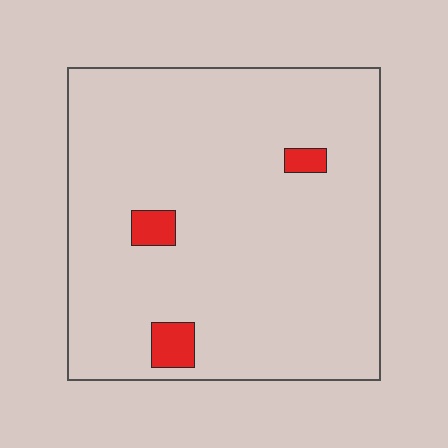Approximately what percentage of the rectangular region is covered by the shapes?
Approximately 5%.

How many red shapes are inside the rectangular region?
3.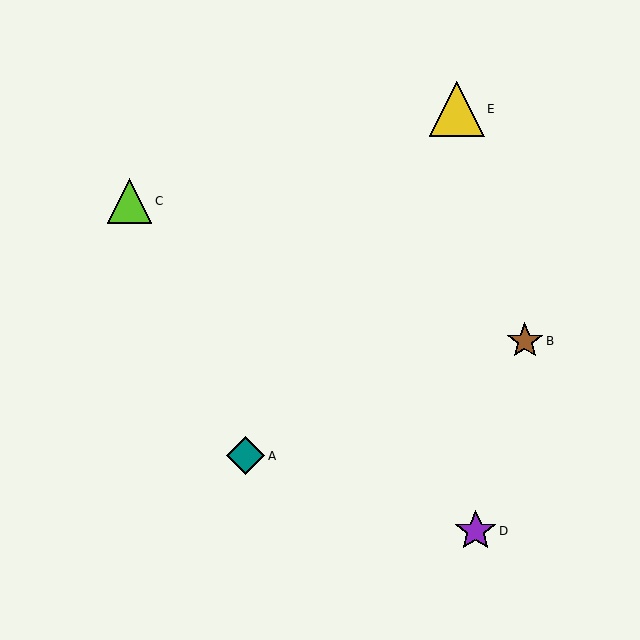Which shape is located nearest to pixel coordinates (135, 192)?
The lime triangle (labeled C) at (130, 201) is nearest to that location.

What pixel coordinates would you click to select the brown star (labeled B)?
Click at (525, 341) to select the brown star B.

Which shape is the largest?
The yellow triangle (labeled E) is the largest.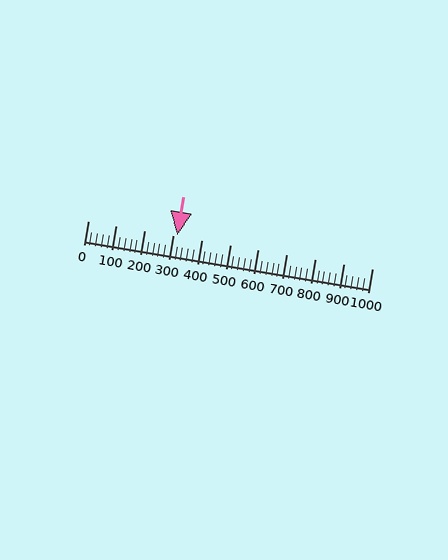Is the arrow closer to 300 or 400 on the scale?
The arrow is closer to 300.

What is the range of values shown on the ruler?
The ruler shows values from 0 to 1000.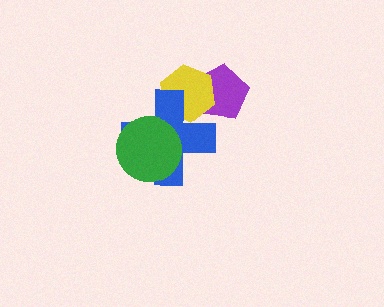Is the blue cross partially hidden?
Yes, it is partially covered by another shape.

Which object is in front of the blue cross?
The green circle is in front of the blue cross.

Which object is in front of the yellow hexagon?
The blue cross is in front of the yellow hexagon.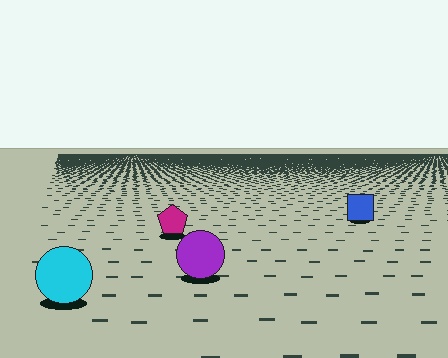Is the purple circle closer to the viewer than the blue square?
Yes. The purple circle is closer — you can tell from the texture gradient: the ground texture is coarser near it.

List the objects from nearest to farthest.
From nearest to farthest: the cyan circle, the purple circle, the magenta pentagon, the blue square.